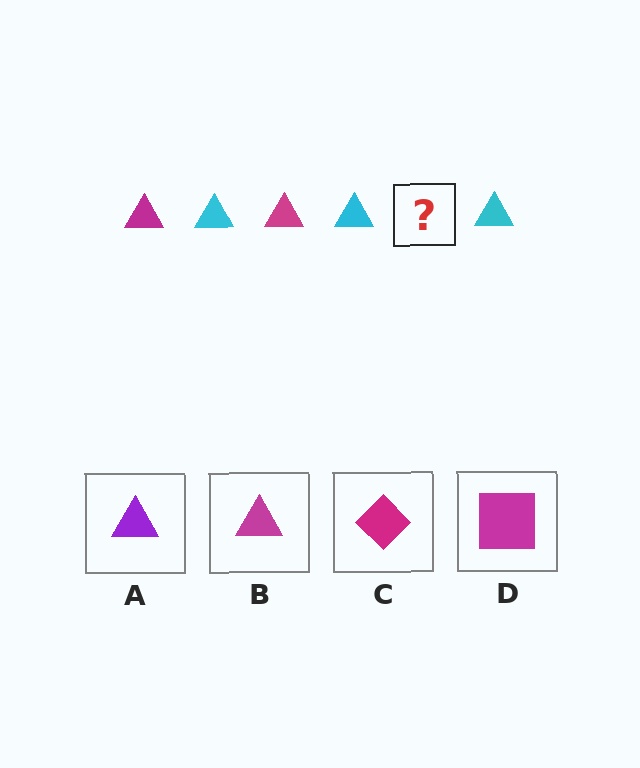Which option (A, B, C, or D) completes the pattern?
B.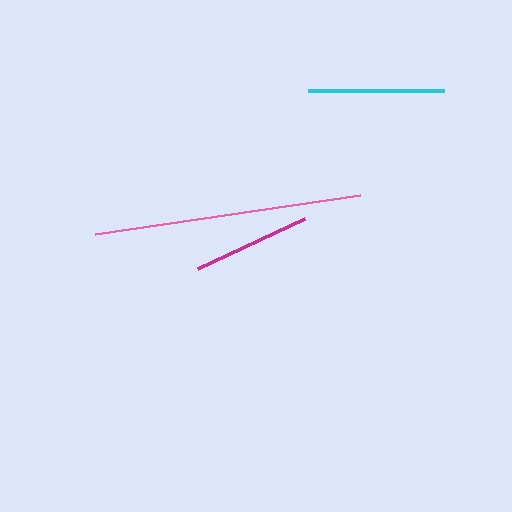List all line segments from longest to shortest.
From longest to shortest: pink, cyan, magenta.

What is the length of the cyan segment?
The cyan segment is approximately 136 pixels long.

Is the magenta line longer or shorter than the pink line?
The pink line is longer than the magenta line.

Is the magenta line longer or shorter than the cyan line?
The cyan line is longer than the magenta line.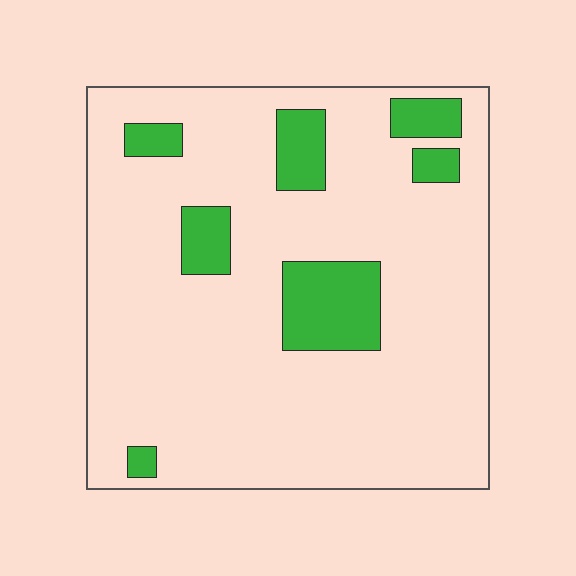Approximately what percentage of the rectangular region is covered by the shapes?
Approximately 15%.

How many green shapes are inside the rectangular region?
7.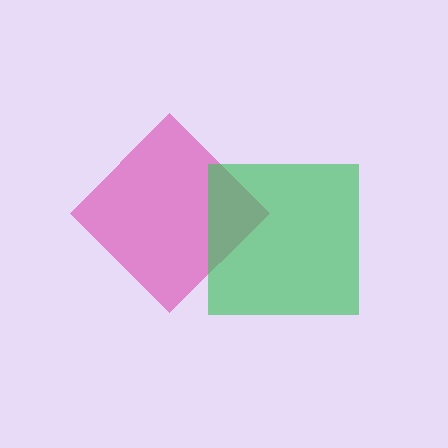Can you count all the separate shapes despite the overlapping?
Yes, there are 2 separate shapes.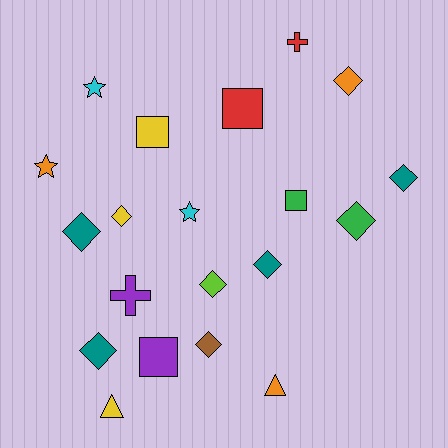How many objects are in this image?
There are 20 objects.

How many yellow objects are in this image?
There are 3 yellow objects.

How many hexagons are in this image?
There are no hexagons.